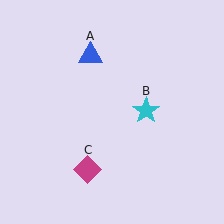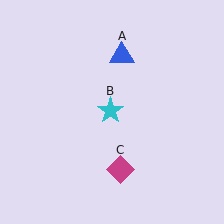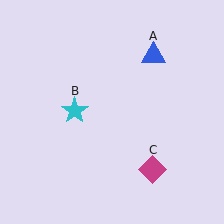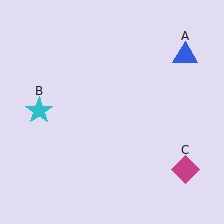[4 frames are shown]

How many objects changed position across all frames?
3 objects changed position: blue triangle (object A), cyan star (object B), magenta diamond (object C).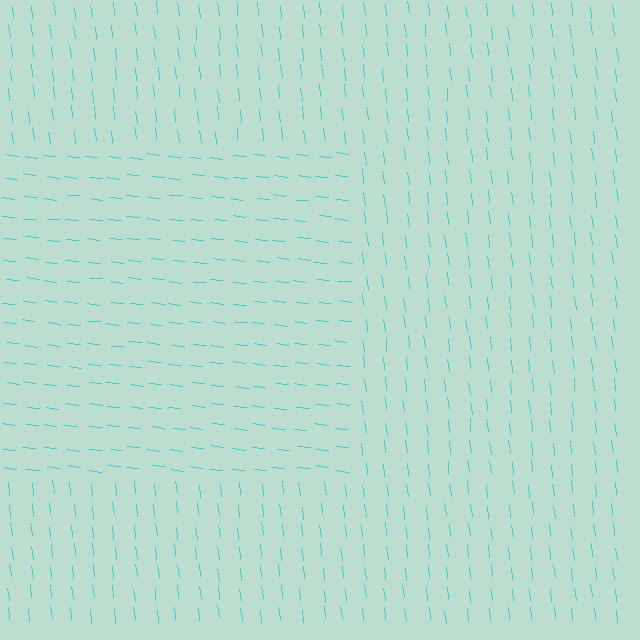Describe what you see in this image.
The image is filled with small cyan line segments. A rectangle region in the image has lines oriented differently from the surrounding lines, creating a visible texture boundary.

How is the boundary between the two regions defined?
The boundary is defined purely by a change in line orientation (approximately 77 degrees difference). All lines are the same color and thickness.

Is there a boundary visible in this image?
Yes, there is a texture boundary formed by a change in line orientation.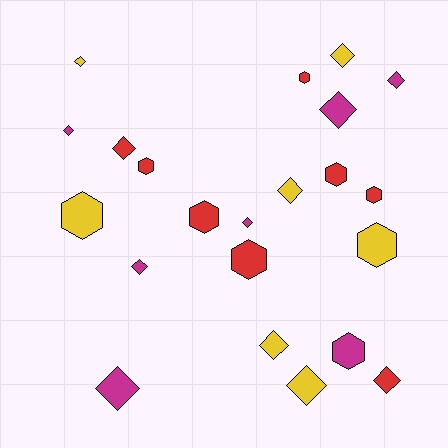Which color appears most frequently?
Red, with 8 objects.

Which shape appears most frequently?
Diamond, with 13 objects.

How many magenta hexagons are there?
There is 1 magenta hexagon.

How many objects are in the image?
There are 22 objects.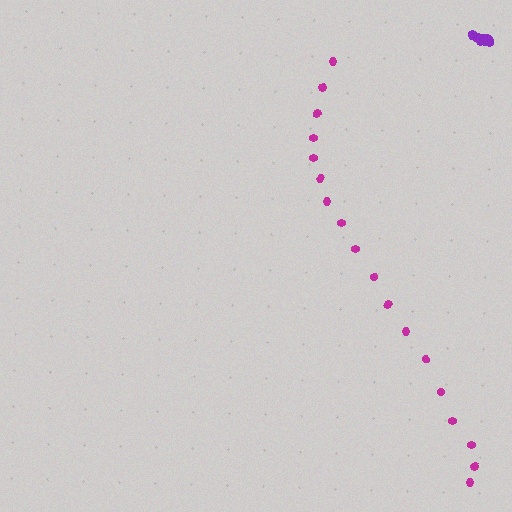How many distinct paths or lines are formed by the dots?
There are 2 distinct paths.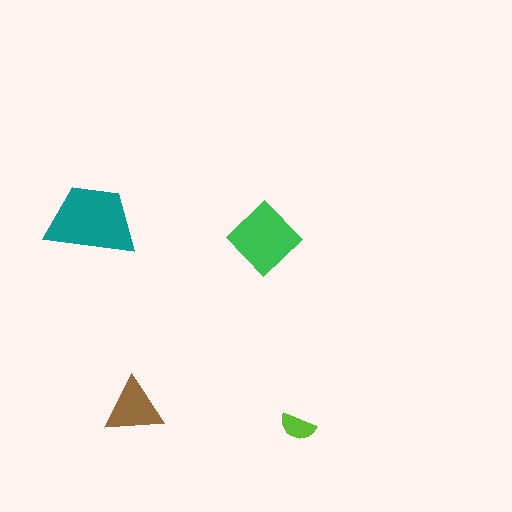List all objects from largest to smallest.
The teal trapezoid, the green diamond, the brown triangle, the lime semicircle.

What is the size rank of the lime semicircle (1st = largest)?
4th.